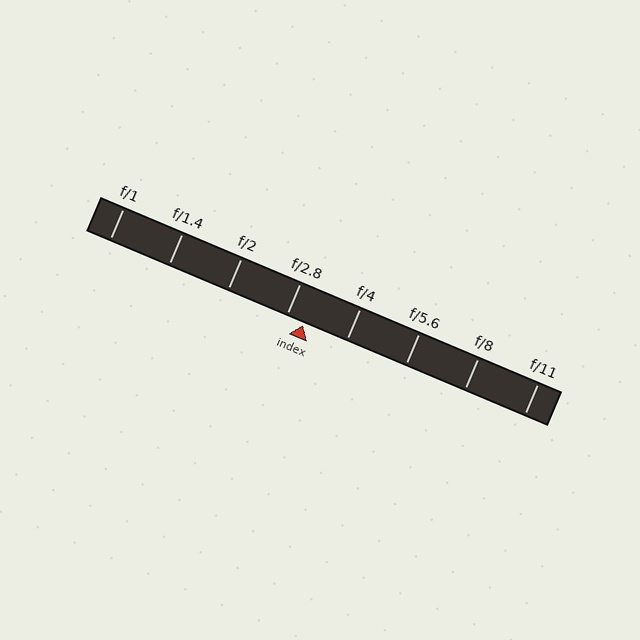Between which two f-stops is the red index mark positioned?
The index mark is between f/2.8 and f/4.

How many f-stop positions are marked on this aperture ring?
There are 8 f-stop positions marked.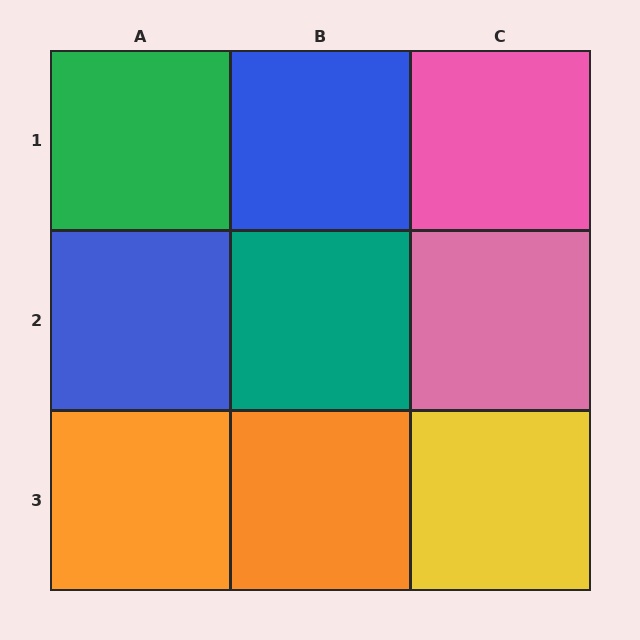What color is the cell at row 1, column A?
Green.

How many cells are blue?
2 cells are blue.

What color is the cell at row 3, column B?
Orange.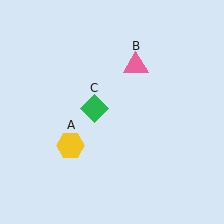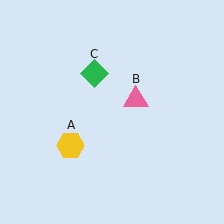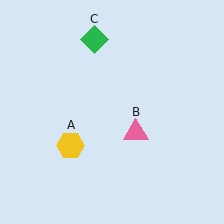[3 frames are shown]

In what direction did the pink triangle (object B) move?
The pink triangle (object B) moved down.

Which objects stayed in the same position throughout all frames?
Yellow hexagon (object A) remained stationary.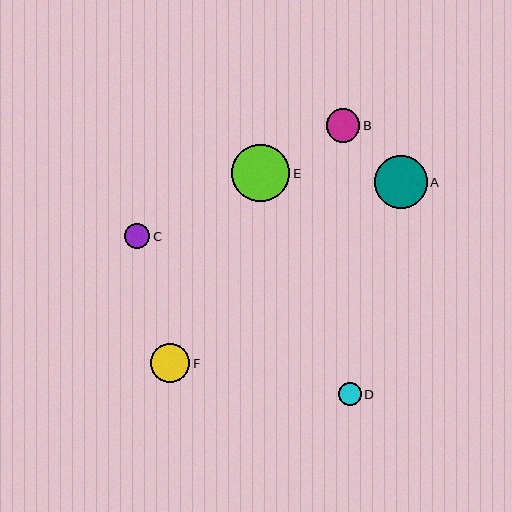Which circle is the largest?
Circle E is the largest with a size of approximately 58 pixels.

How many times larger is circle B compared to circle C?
Circle B is approximately 1.3 times the size of circle C.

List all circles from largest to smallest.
From largest to smallest: E, A, F, B, C, D.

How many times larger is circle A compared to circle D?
Circle A is approximately 2.3 times the size of circle D.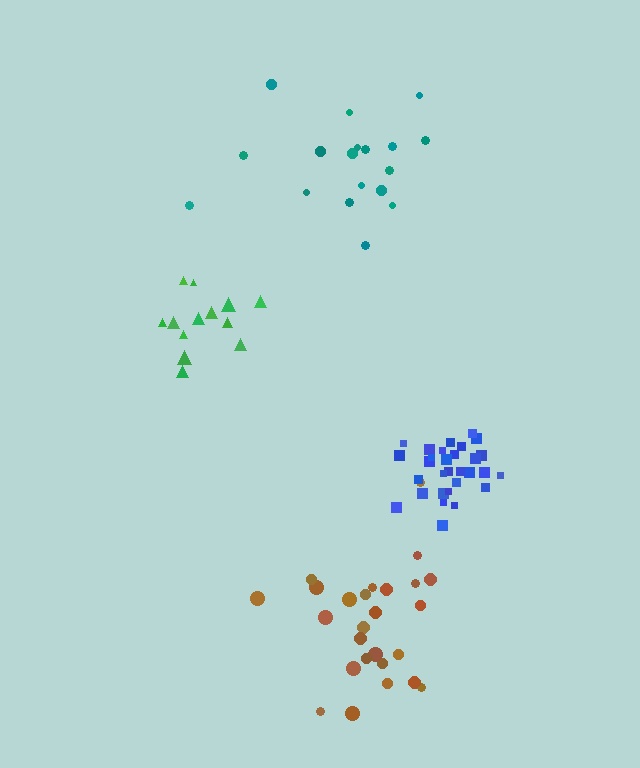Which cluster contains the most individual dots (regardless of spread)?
Blue (31).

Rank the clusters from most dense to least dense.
blue, brown, green, teal.